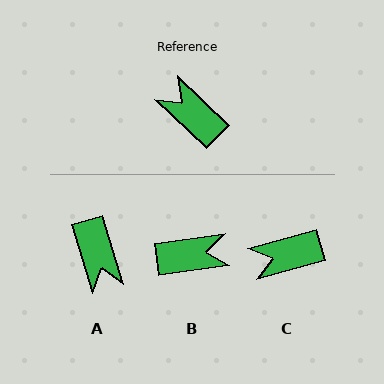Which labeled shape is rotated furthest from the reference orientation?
A, about 150 degrees away.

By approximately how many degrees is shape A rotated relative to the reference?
Approximately 150 degrees counter-clockwise.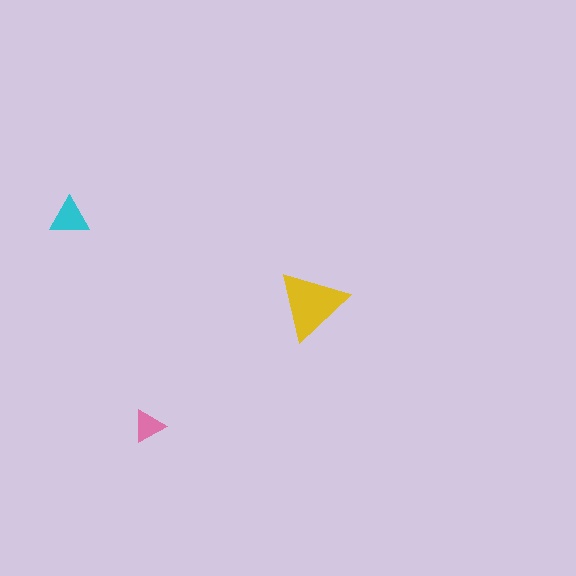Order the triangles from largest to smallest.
the yellow one, the cyan one, the pink one.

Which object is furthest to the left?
The cyan triangle is leftmost.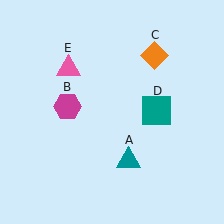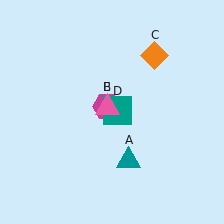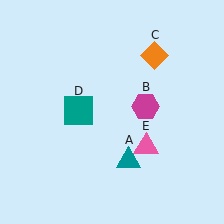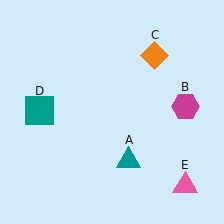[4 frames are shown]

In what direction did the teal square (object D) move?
The teal square (object D) moved left.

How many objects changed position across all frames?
3 objects changed position: magenta hexagon (object B), teal square (object D), pink triangle (object E).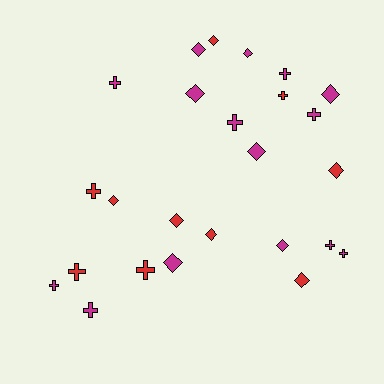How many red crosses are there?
There are 4 red crosses.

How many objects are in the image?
There are 25 objects.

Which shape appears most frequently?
Diamond, with 13 objects.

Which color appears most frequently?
Magenta, with 15 objects.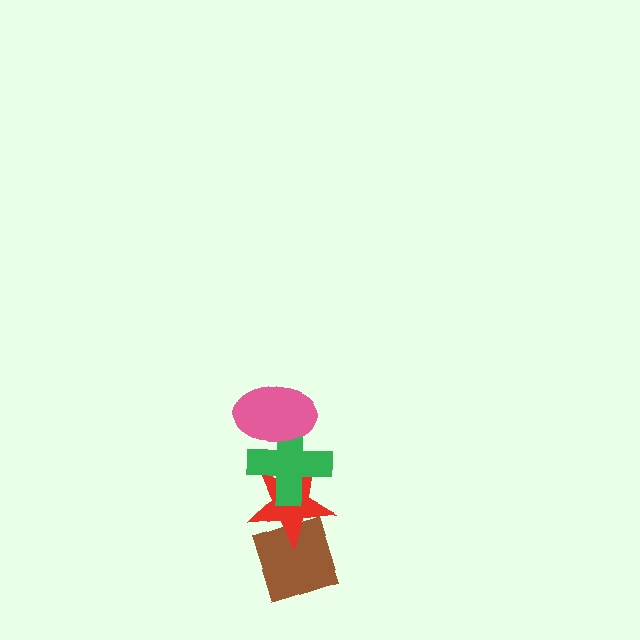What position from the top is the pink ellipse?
The pink ellipse is 1st from the top.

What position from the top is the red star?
The red star is 3rd from the top.